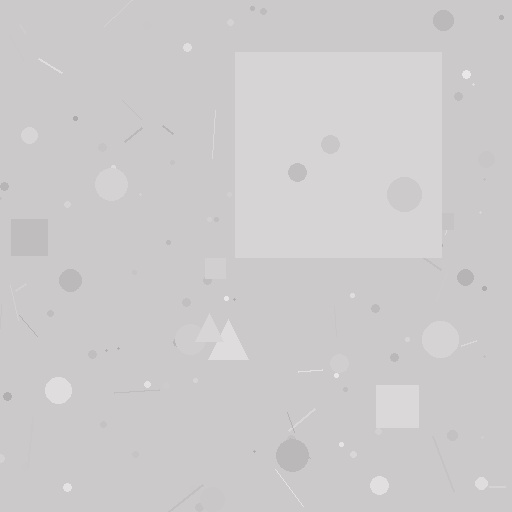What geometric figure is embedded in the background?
A square is embedded in the background.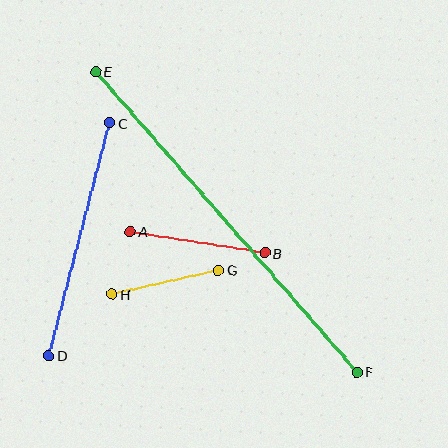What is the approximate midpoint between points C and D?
The midpoint is at approximately (80, 239) pixels.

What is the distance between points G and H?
The distance is approximately 109 pixels.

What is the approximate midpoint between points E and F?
The midpoint is at approximately (226, 222) pixels.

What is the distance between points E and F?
The distance is approximately 398 pixels.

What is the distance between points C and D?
The distance is approximately 241 pixels.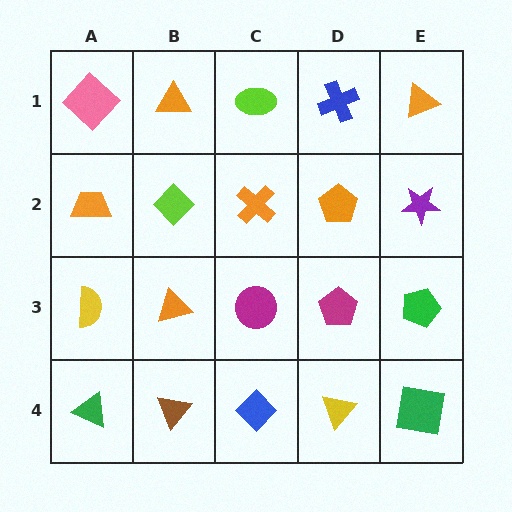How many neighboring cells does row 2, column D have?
4.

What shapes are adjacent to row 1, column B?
A lime diamond (row 2, column B), a pink diamond (row 1, column A), a lime ellipse (row 1, column C).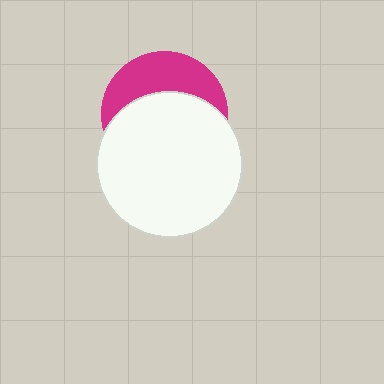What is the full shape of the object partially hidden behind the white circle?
The partially hidden object is a magenta circle.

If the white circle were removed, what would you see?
You would see the complete magenta circle.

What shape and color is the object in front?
The object in front is a white circle.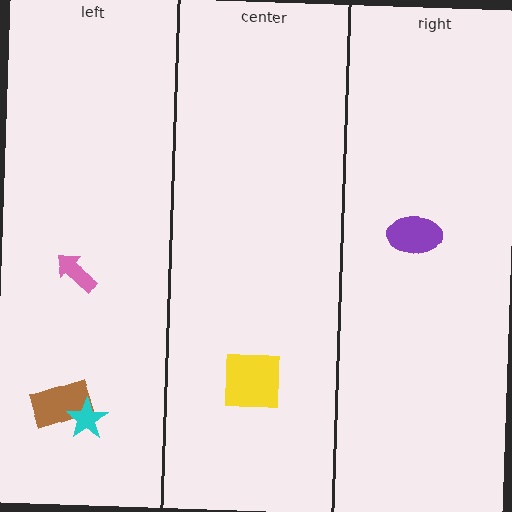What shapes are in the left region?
The brown rectangle, the cyan star, the pink arrow.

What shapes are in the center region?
The yellow square.